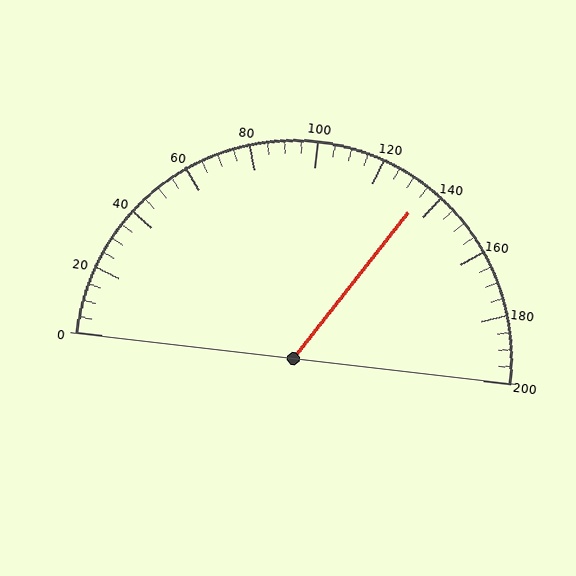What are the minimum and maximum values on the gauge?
The gauge ranges from 0 to 200.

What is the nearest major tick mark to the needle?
The nearest major tick mark is 140.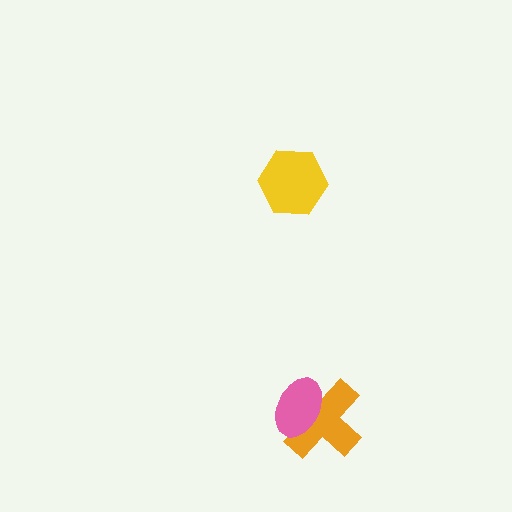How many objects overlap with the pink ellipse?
1 object overlaps with the pink ellipse.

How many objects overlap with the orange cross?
1 object overlaps with the orange cross.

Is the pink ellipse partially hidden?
No, no other shape covers it.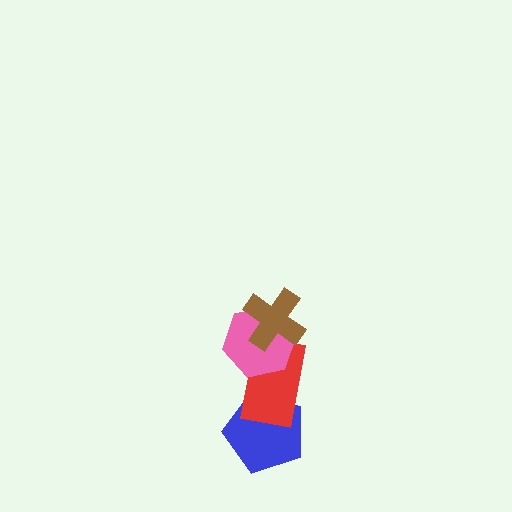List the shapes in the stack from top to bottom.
From top to bottom: the brown cross, the pink hexagon, the red rectangle, the blue pentagon.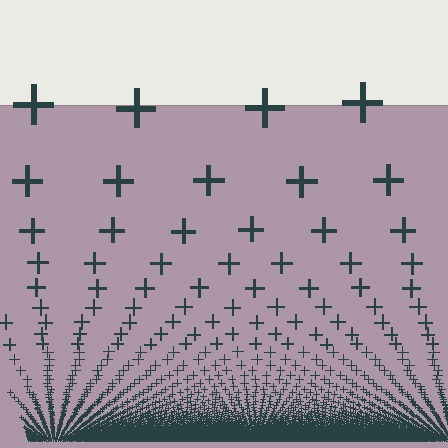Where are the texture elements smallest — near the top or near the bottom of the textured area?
Near the bottom.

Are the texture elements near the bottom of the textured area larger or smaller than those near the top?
Smaller. The gradient is inverted — elements near the bottom are smaller and denser.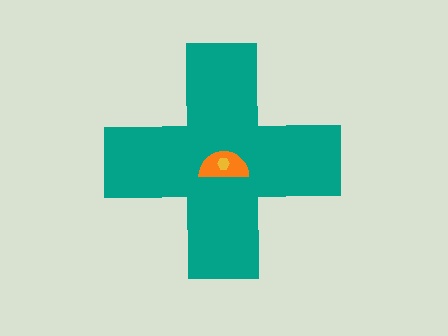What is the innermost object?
The yellow hexagon.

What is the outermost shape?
The teal cross.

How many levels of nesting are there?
3.